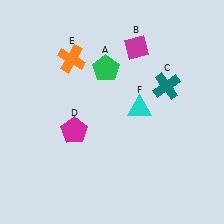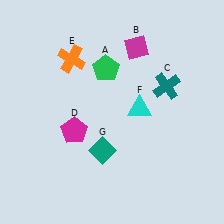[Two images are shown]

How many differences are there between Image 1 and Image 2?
There is 1 difference between the two images.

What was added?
A teal diamond (G) was added in Image 2.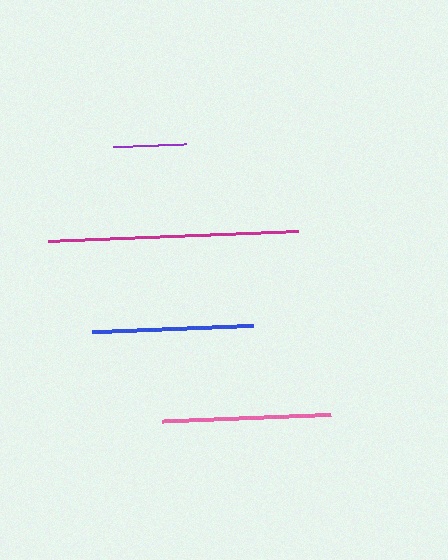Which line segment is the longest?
The magenta line is the longest at approximately 250 pixels.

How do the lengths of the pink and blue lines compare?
The pink and blue lines are approximately the same length.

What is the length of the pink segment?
The pink segment is approximately 170 pixels long.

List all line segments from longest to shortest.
From longest to shortest: magenta, pink, blue, purple.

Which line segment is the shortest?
The purple line is the shortest at approximately 73 pixels.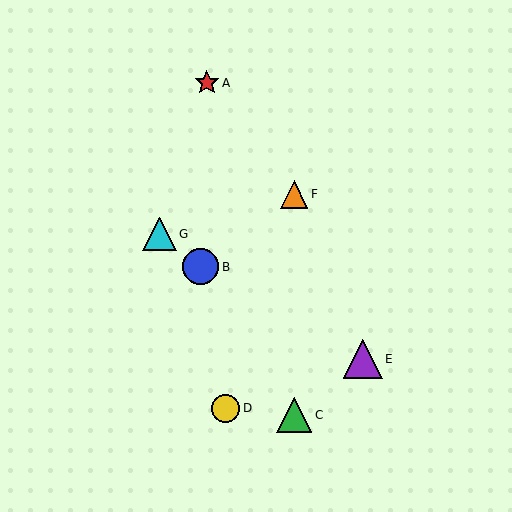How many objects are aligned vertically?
2 objects (C, F) are aligned vertically.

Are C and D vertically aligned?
No, C is at x≈294 and D is at x≈226.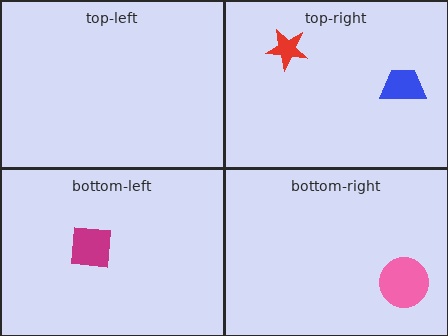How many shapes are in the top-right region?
2.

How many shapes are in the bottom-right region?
1.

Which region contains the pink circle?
The bottom-right region.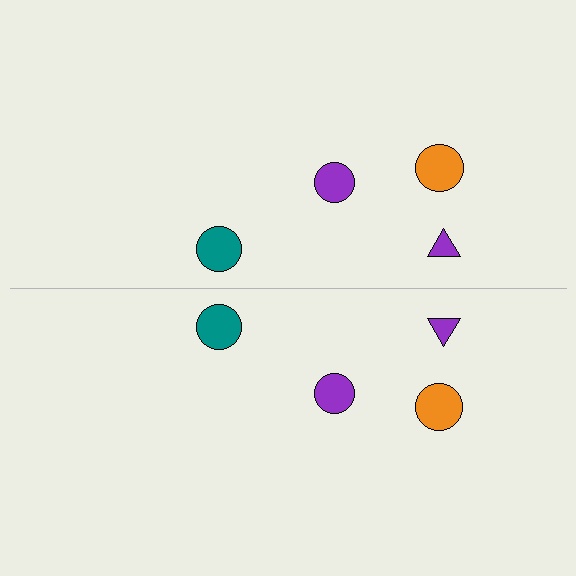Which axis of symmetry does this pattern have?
The pattern has a horizontal axis of symmetry running through the center of the image.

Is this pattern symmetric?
Yes, this pattern has bilateral (reflection) symmetry.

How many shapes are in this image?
There are 8 shapes in this image.